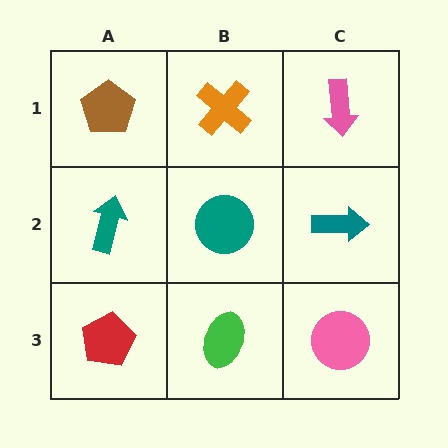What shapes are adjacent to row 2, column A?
A brown pentagon (row 1, column A), a red pentagon (row 3, column A), a teal circle (row 2, column B).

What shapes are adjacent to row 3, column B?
A teal circle (row 2, column B), a red pentagon (row 3, column A), a pink circle (row 3, column C).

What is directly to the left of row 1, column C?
An orange cross.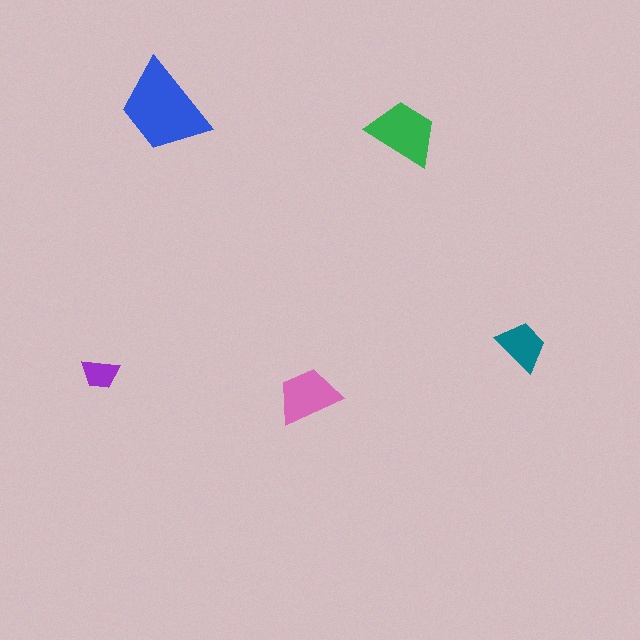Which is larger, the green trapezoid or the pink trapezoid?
The green one.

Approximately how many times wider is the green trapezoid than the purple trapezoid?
About 2 times wider.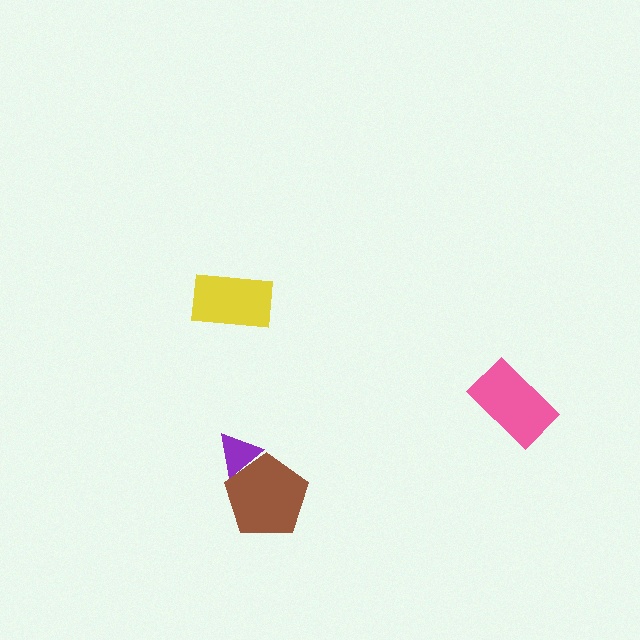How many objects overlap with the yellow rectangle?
0 objects overlap with the yellow rectangle.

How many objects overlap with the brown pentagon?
1 object overlaps with the brown pentagon.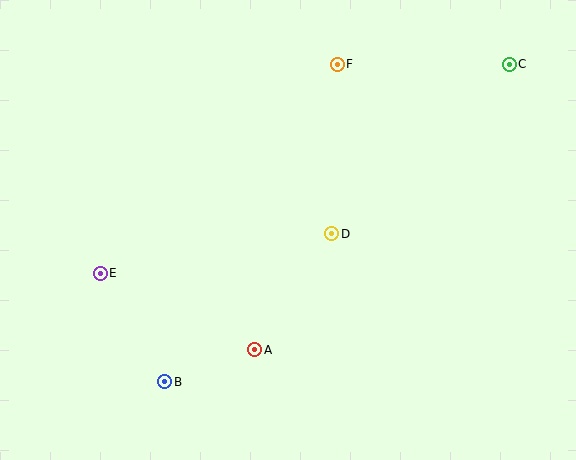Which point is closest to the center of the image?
Point D at (332, 234) is closest to the center.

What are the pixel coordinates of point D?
Point D is at (332, 234).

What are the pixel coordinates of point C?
Point C is at (509, 64).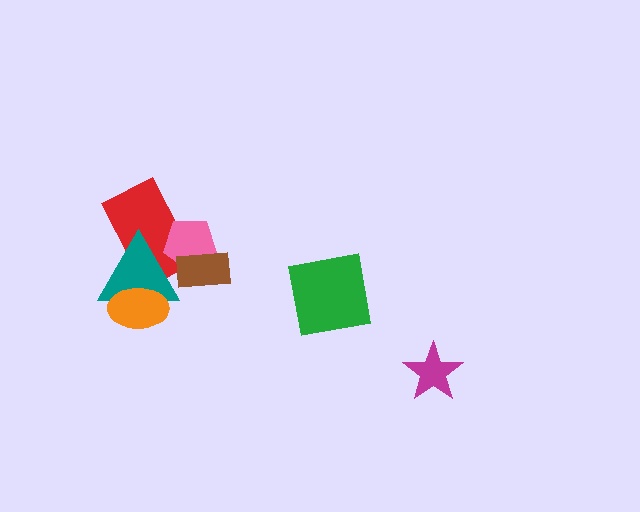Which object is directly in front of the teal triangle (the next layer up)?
The brown rectangle is directly in front of the teal triangle.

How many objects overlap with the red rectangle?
3 objects overlap with the red rectangle.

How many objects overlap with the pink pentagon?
3 objects overlap with the pink pentagon.